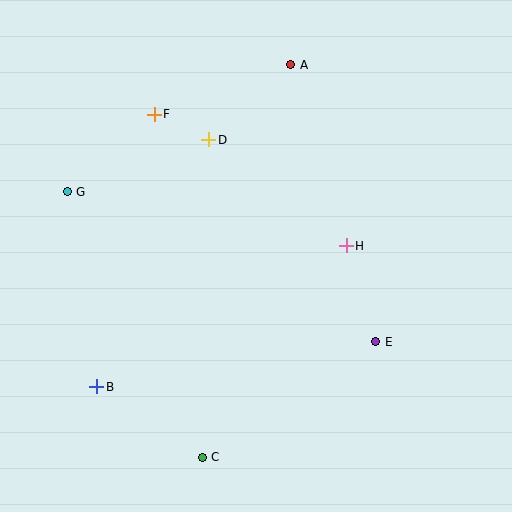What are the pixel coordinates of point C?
Point C is at (202, 457).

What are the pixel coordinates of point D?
Point D is at (209, 140).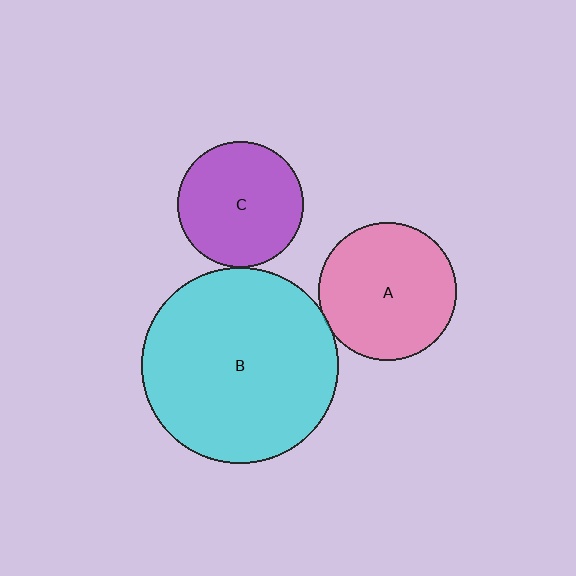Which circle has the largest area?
Circle B (cyan).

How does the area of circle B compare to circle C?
Approximately 2.4 times.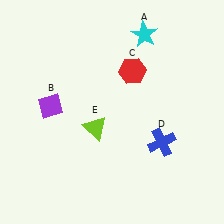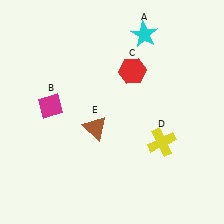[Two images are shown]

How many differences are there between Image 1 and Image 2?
There are 3 differences between the two images.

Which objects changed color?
B changed from purple to magenta. D changed from blue to yellow. E changed from lime to brown.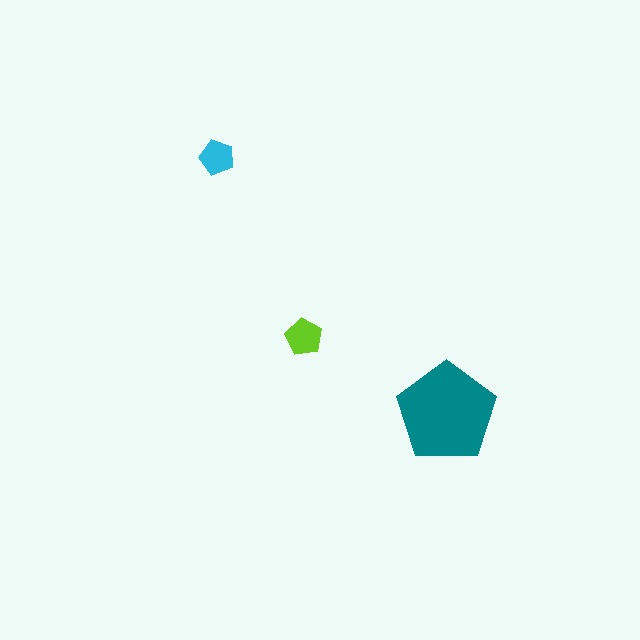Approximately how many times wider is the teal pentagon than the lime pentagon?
About 2.5 times wider.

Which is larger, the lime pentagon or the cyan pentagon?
The lime one.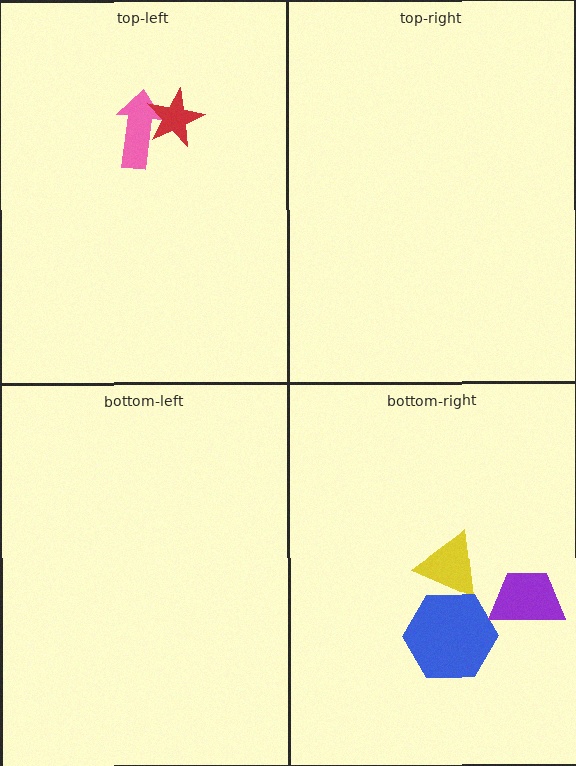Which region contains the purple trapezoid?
The bottom-right region.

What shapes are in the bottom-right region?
The yellow triangle, the blue hexagon, the purple trapezoid.